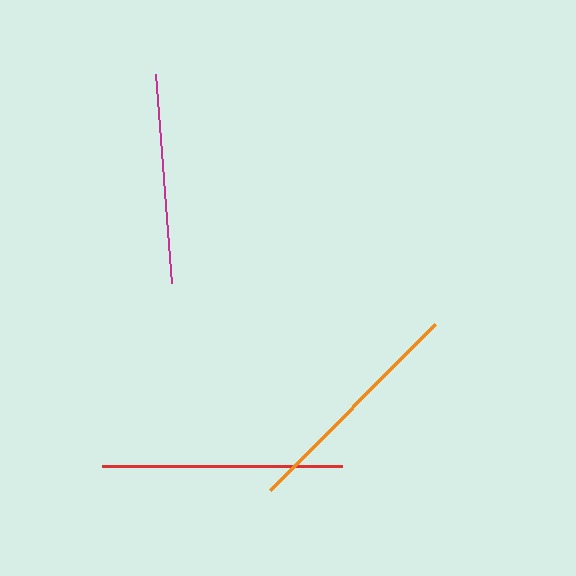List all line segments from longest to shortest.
From longest to shortest: red, orange, magenta.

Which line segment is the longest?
The red line is the longest at approximately 241 pixels.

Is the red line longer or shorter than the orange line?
The red line is longer than the orange line.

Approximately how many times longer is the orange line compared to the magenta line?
The orange line is approximately 1.1 times the length of the magenta line.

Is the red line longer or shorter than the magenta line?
The red line is longer than the magenta line.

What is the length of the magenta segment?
The magenta segment is approximately 210 pixels long.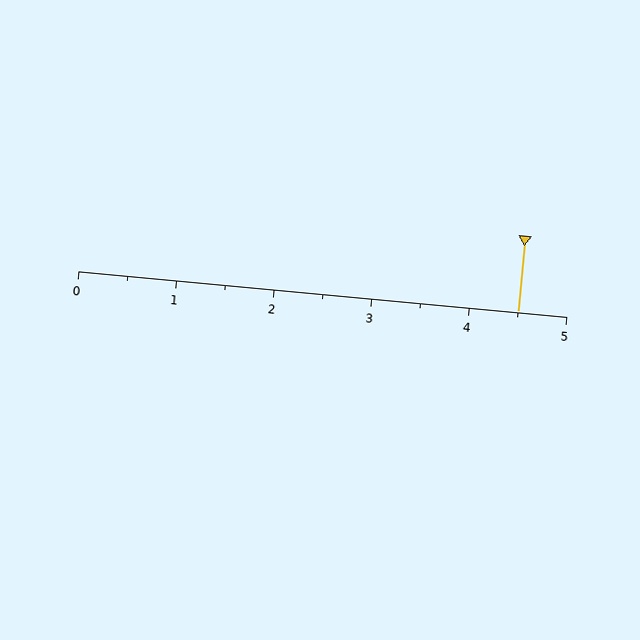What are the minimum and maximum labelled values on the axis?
The axis runs from 0 to 5.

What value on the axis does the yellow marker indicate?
The marker indicates approximately 4.5.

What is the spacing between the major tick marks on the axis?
The major ticks are spaced 1 apart.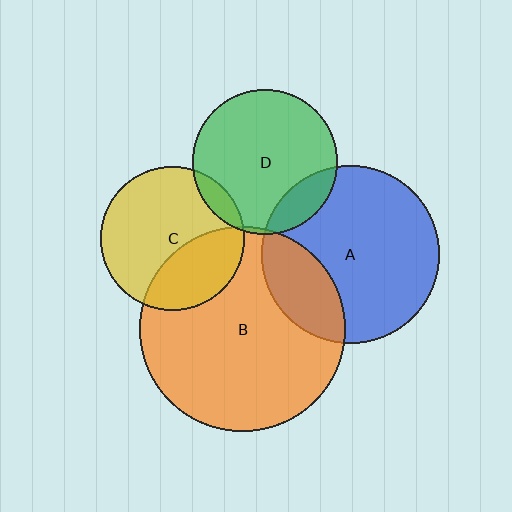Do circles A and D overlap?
Yes.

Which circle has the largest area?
Circle B (orange).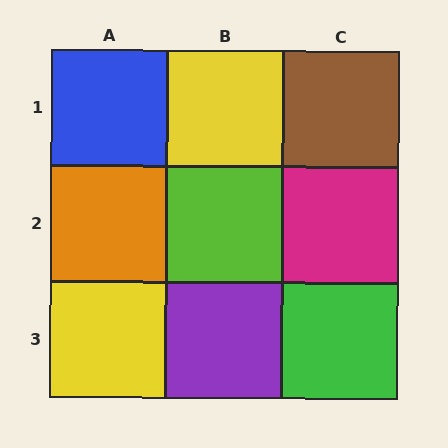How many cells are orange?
1 cell is orange.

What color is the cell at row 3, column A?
Yellow.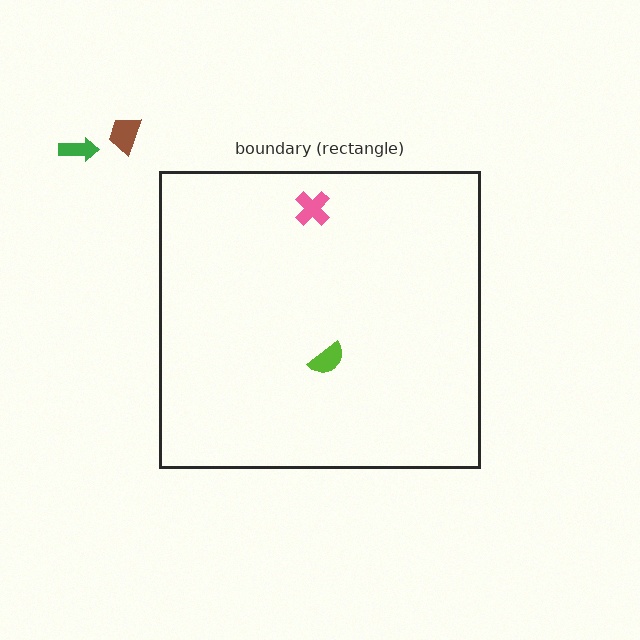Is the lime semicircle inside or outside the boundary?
Inside.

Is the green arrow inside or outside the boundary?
Outside.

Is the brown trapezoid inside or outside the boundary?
Outside.